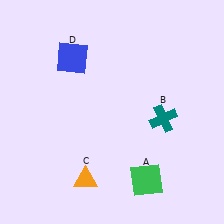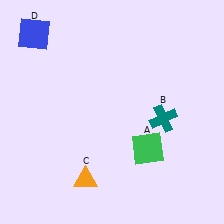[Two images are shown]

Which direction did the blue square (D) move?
The blue square (D) moved left.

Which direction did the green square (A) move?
The green square (A) moved up.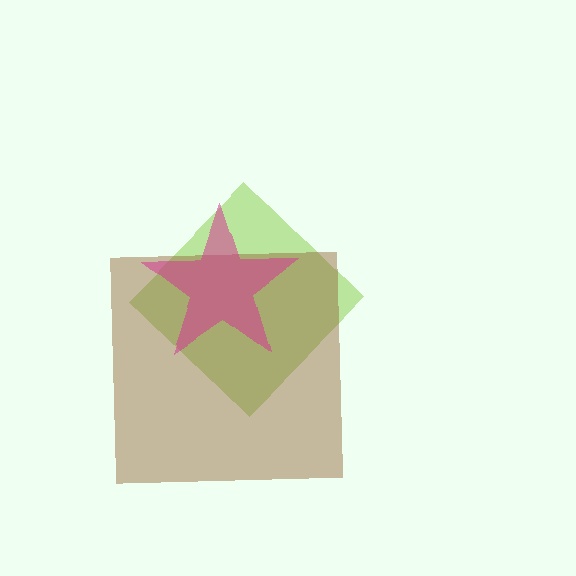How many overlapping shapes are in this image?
There are 3 overlapping shapes in the image.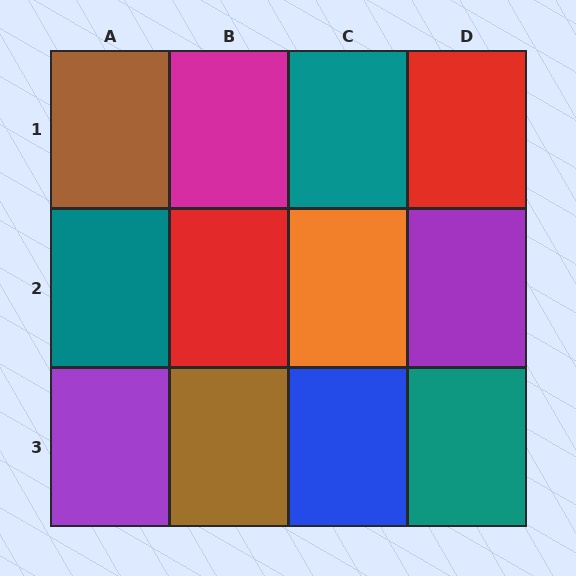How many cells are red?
2 cells are red.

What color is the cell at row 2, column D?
Purple.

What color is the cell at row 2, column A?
Teal.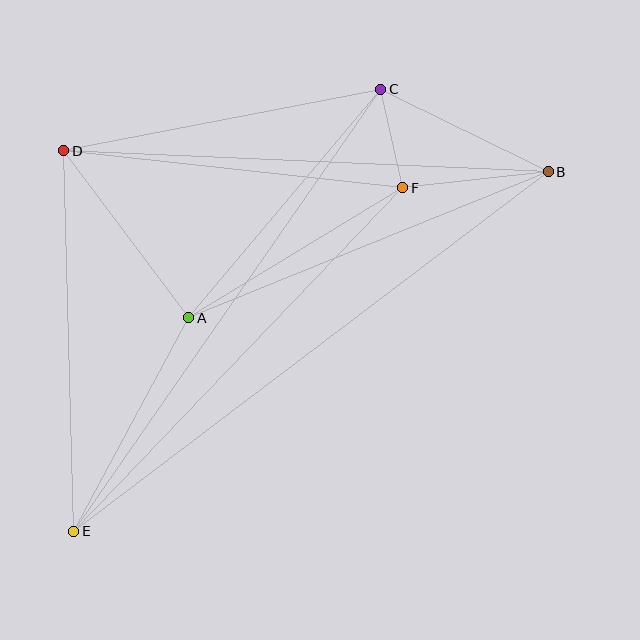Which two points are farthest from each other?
Points B and E are farthest from each other.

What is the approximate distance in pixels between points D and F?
The distance between D and F is approximately 341 pixels.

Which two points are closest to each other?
Points C and F are closest to each other.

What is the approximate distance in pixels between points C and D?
The distance between C and D is approximately 323 pixels.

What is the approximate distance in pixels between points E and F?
The distance between E and F is approximately 476 pixels.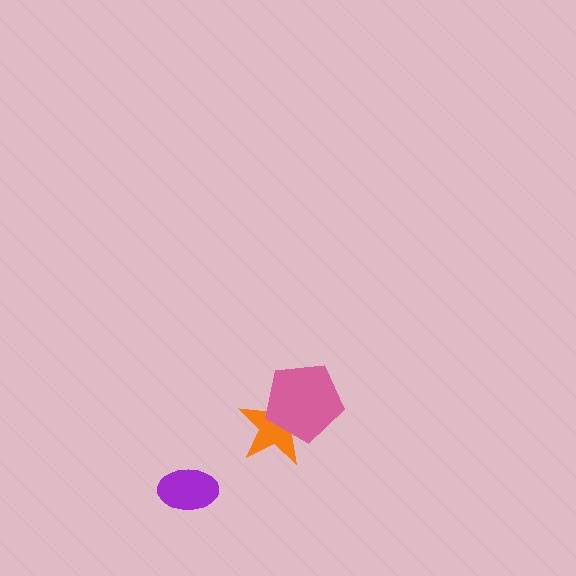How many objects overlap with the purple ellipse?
0 objects overlap with the purple ellipse.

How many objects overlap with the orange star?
1 object overlaps with the orange star.